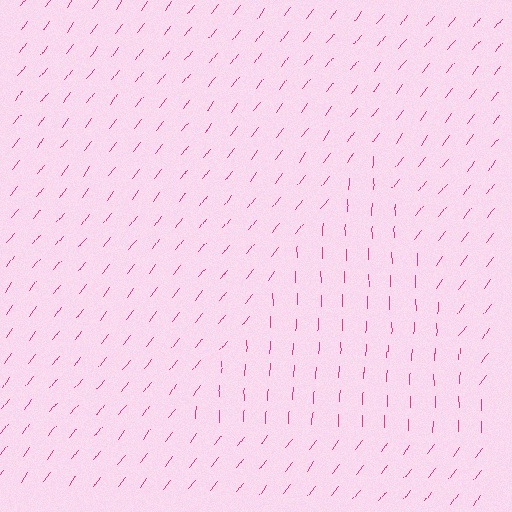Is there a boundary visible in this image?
Yes, there is a texture boundary formed by a change in line orientation.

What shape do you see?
I see a triangle.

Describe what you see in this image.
The image is filled with small magenta line segments. A triangle region in the image has lines oriented differently from the surrounding lines, creating a visible texture boundary.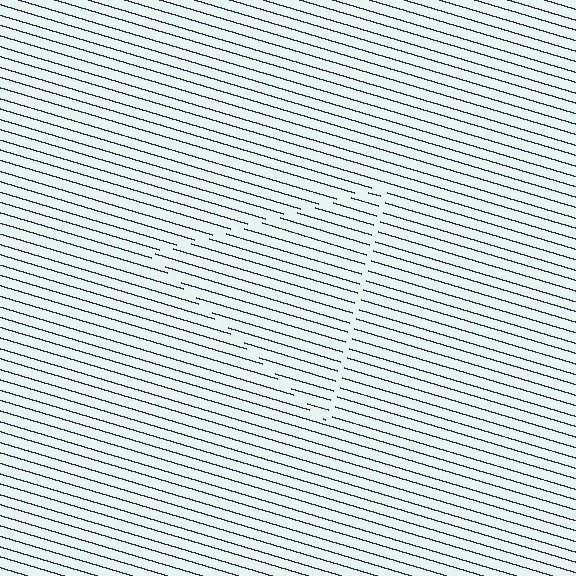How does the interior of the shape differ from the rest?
The interior of the shape contains the same grating, shifted by half a period — the contour is defined by the phase discontinuity where line-ends from the inner and outer gratings abut.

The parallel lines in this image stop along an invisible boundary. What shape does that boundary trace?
An illusory triangle. The interior of the shape contains the same grating, shifted by half a period — the contour is defined by the phase discontinuity where line-ends from the inner and outer gratings abut.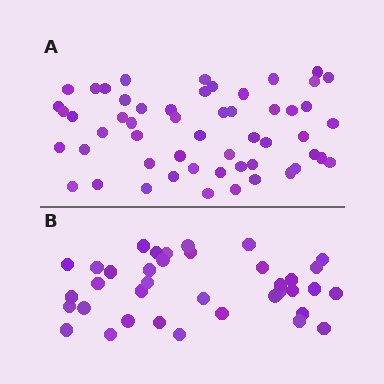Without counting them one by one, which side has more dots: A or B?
Region A (the top region) has more dots.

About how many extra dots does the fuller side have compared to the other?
Region A has approximately 15 more dots than region B.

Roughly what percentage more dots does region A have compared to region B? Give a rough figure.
About 45% more.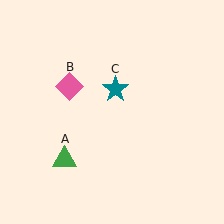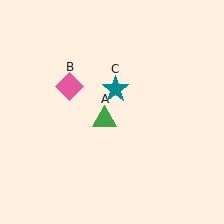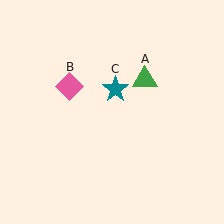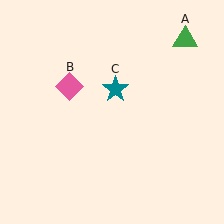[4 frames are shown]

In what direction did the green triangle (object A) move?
The green triangle (object A) moved up and to the right.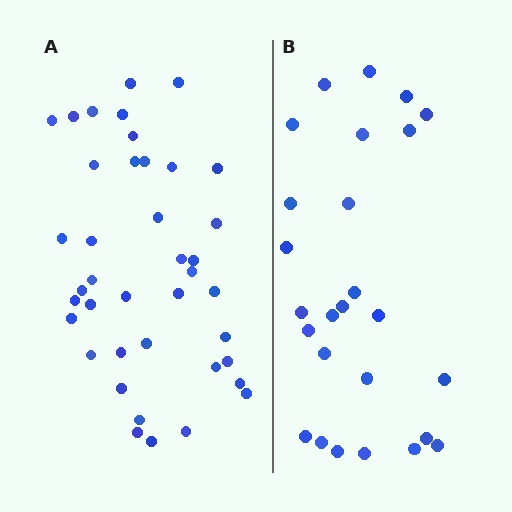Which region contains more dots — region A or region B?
Region A (the left region) has more dots.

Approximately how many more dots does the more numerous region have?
Region A has approximately 15 more dots than region B.